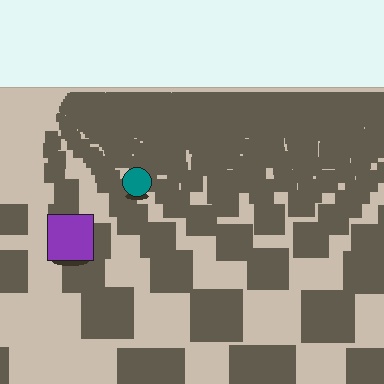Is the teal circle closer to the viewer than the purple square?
No. The purple square is closer — you can tell from the texture gradient: the ground texture is coarser near it.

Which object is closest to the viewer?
The purple square is closest. The texture marks near it are larger and more spread out.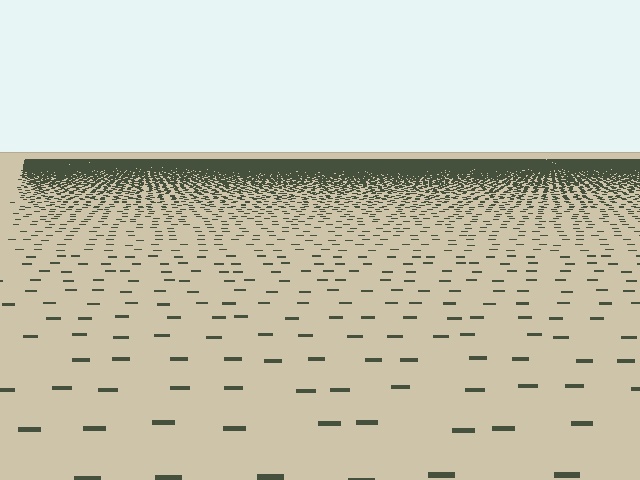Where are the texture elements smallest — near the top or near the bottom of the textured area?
Near the top.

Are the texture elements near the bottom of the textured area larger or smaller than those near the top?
Larger. Near the bottom, elements are closer to the viewer and appear at a bigger on-screen size.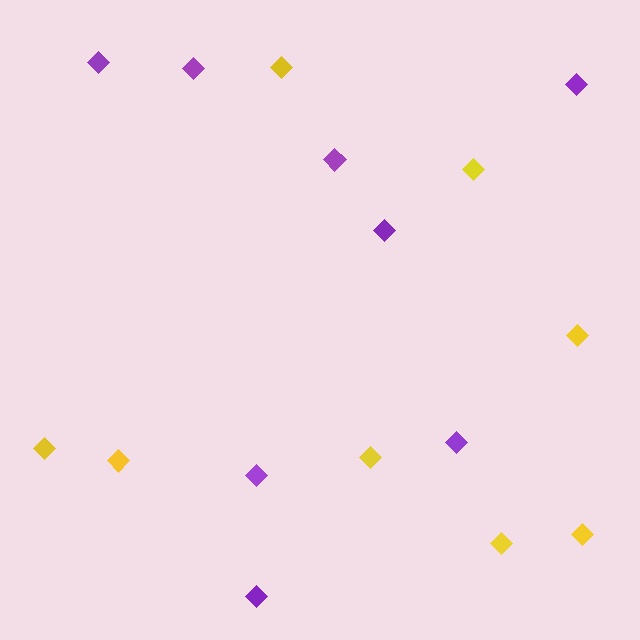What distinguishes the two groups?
There are 2 groups: one group of purple diamonds (8) and one group of yellow diamonds (8).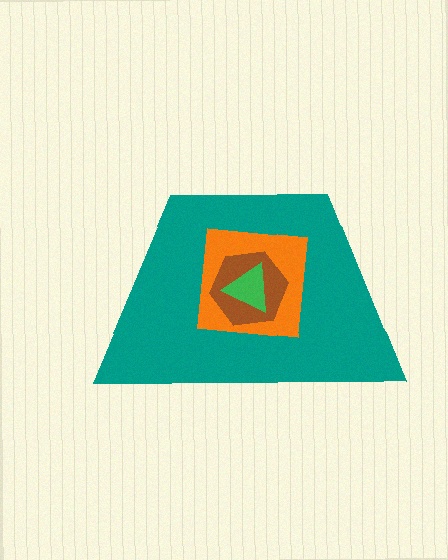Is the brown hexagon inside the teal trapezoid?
Yes.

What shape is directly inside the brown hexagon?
The green triangle.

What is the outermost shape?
The teal trapezoid.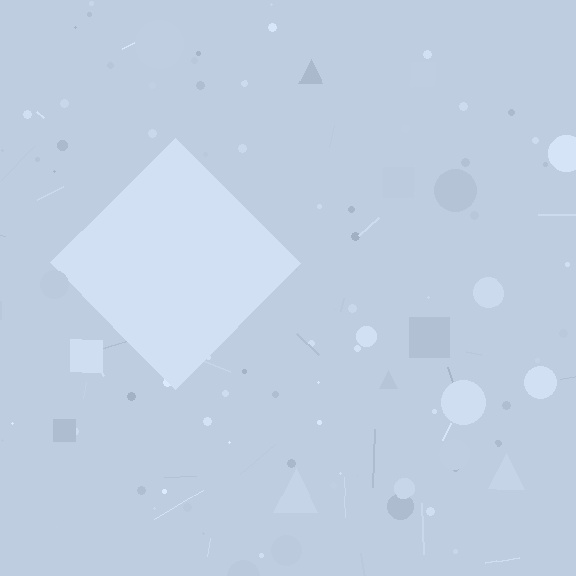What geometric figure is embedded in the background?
A diamond is embedded in the background.